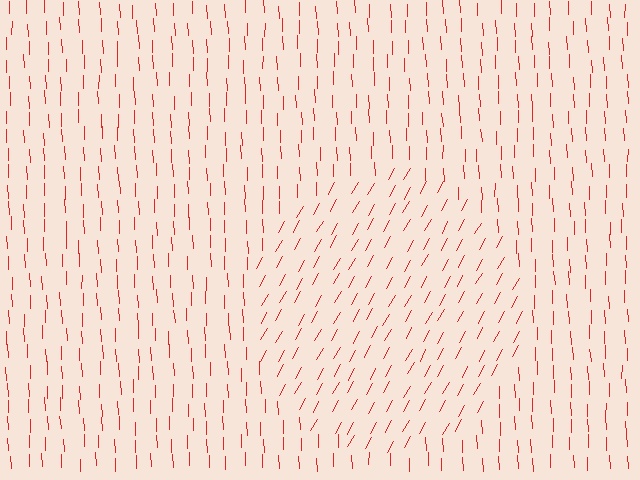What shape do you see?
I see a circle.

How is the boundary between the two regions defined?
The boundary is defined purely by a change in line orientation (approximately 31 degrees difference). All lines are the same color and thickness.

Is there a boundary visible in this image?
Yes, there is a texture boundary formed by a change in line orientation.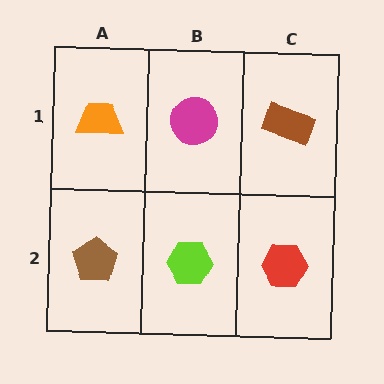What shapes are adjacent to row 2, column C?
A brown rectangle (row 1, column C), a lime hexagon (row 2, column B).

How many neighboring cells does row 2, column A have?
2.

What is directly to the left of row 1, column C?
A magenta circle.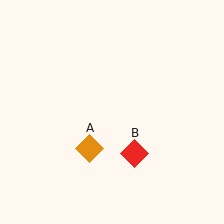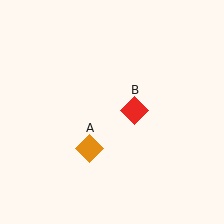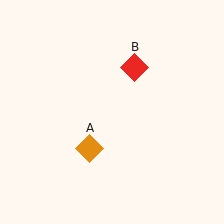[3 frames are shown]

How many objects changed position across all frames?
1 object changed position: red diamond (object B).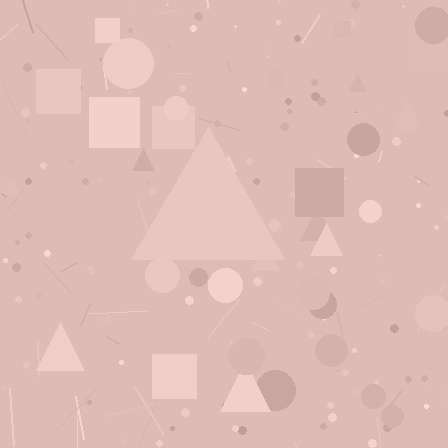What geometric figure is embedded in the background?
A triangle is embedded in the background.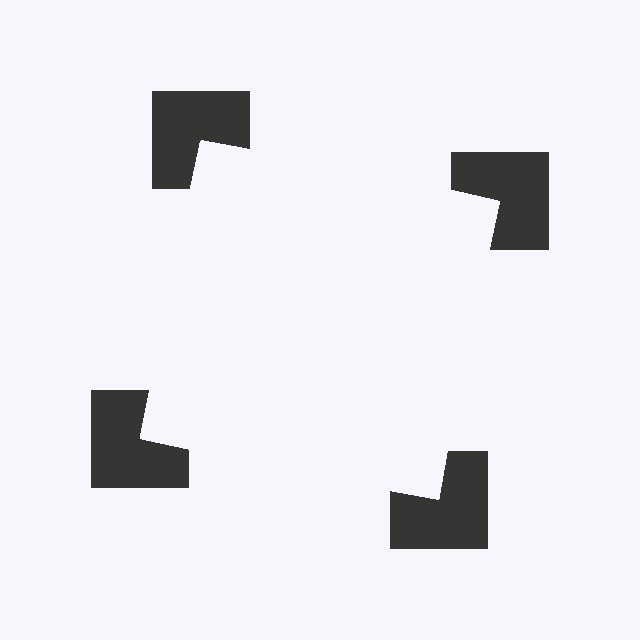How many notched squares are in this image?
There are 4 — one at each vertex of the illusory square.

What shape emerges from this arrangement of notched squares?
An illusory square — its edges are inferred from the aligned wedge cuts in the notched squares, not physically drawn.